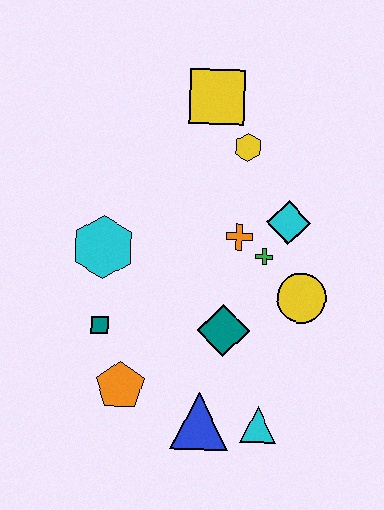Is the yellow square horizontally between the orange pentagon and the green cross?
Yes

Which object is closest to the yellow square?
The yellow hexagon is closest to the yellow square.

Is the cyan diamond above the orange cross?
Yes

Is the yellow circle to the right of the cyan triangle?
Yes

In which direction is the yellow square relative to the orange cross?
The yellow square is above the orange cross.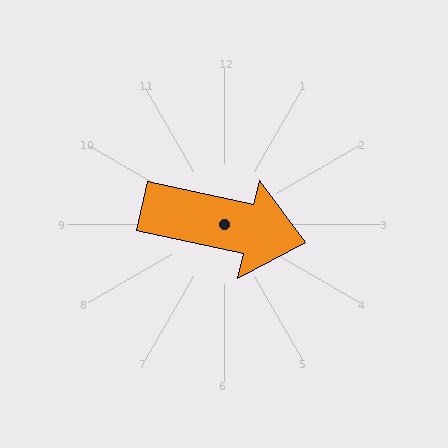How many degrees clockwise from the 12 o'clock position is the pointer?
Approximately 103 degrees.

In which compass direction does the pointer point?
East.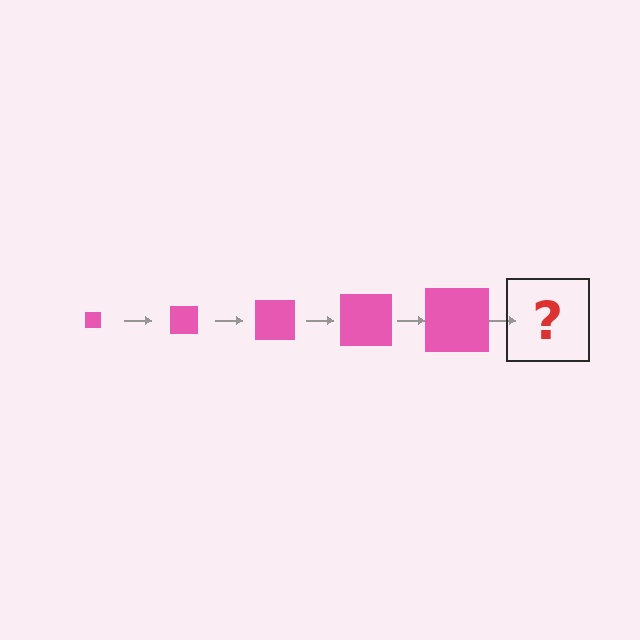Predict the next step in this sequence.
The next step is a pink square, larger than the previous one.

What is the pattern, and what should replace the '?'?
The pattern is that the square gets progressively larger each step. The '?' should be a pink square, larger than the previous one.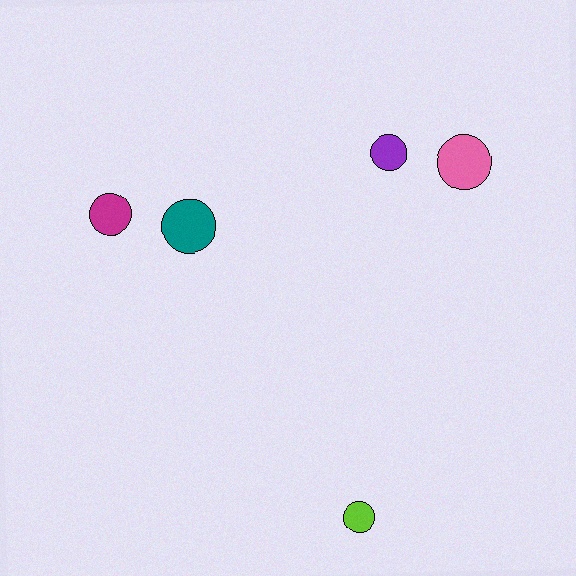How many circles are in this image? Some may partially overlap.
There are 5 circles.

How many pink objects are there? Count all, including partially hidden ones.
There is 1 pink object.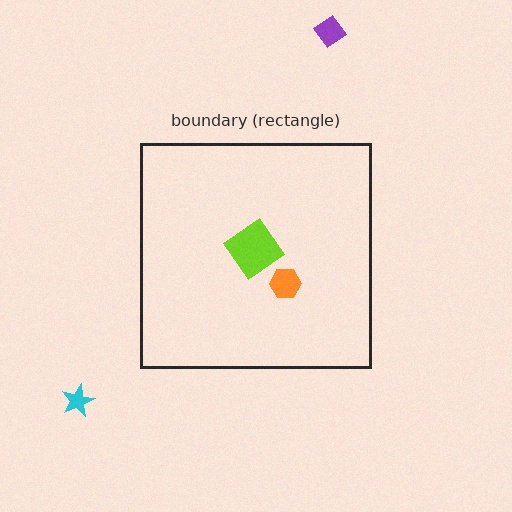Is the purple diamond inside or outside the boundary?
Outside.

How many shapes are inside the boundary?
2 inside, 2 outside.